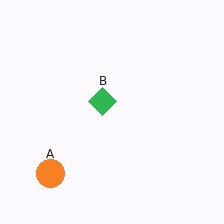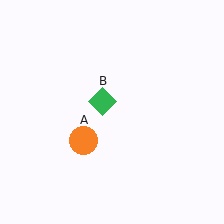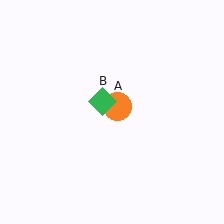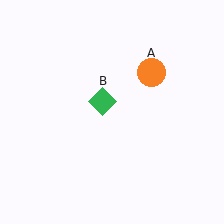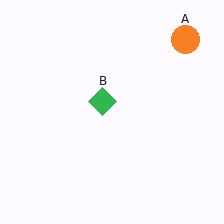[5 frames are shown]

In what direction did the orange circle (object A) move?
The orange circle (object A) moved up and to the right.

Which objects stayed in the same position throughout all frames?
Green diamond (object B) remained stationary.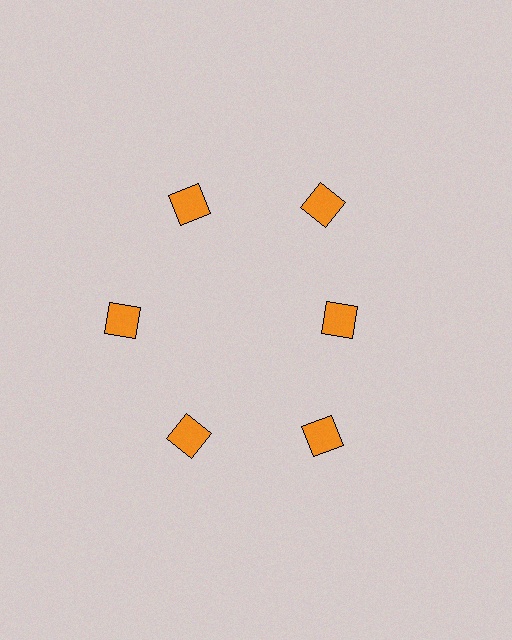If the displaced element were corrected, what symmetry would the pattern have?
It would have 6-fold rotational symmetry — the pattern would map onto itself every 60 degrees.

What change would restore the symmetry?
The symmetry would be restored by moving it outward, back onto the ring so that all 6 squares sit at equal angles and equal distance from the center.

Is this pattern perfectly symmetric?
No. The 6 orange squares are arranged in a ring, but one element near the 3 o'clock position is pulled inward toward the center, breaking the 6-fold rotational symmetry.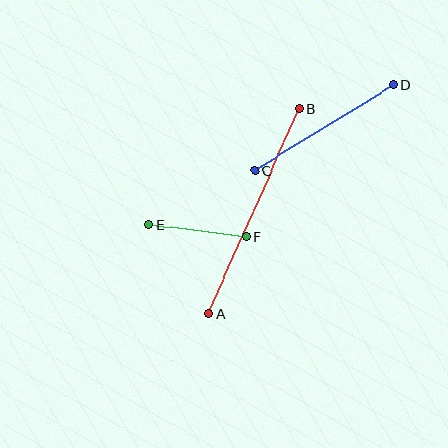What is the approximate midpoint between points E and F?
The midpoint is at approximately (198, 230) pixels.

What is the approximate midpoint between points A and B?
The midpoint is at approximately (254, 212) pixels.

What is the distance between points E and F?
The distance is approximately 98 pixels.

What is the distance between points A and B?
The distance is approximately 224 pixels.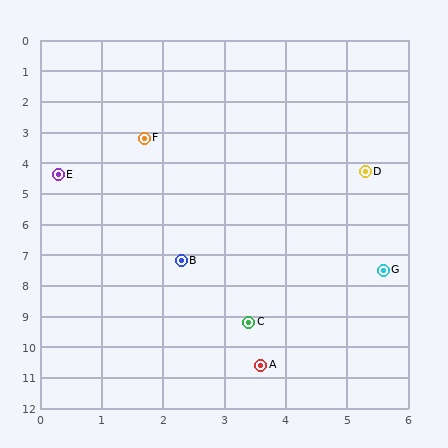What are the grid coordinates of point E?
Point E is at approximately (0.3, 4.4).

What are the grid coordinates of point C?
Point C is at approximately (3.4, 9.2).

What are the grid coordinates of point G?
Point G is at approximately (5.6, 7.5).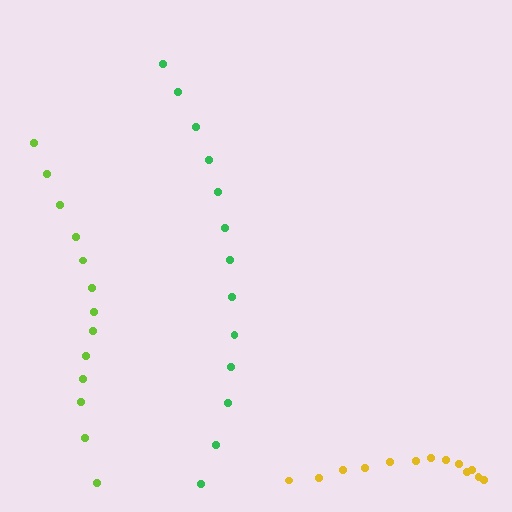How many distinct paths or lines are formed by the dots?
There are 3 distinct paths.